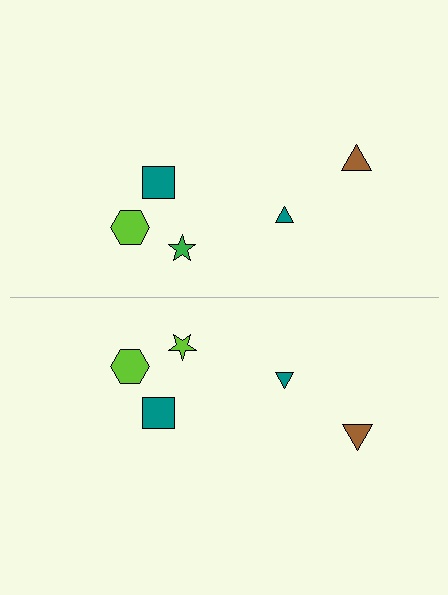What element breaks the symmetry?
The lime star on the bottom side breaks the symmetry — its mirror counterpart is green.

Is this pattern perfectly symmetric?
No, the pattern is not perfectly symmetric. The lime star on the bottom side breaks the symmetry — its mirror counterpart is green.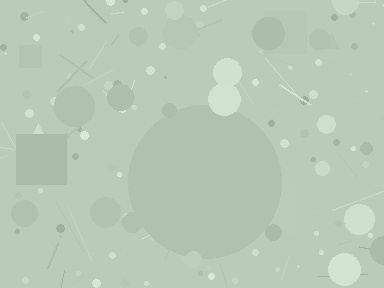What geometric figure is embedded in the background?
A circle is embedded in the background.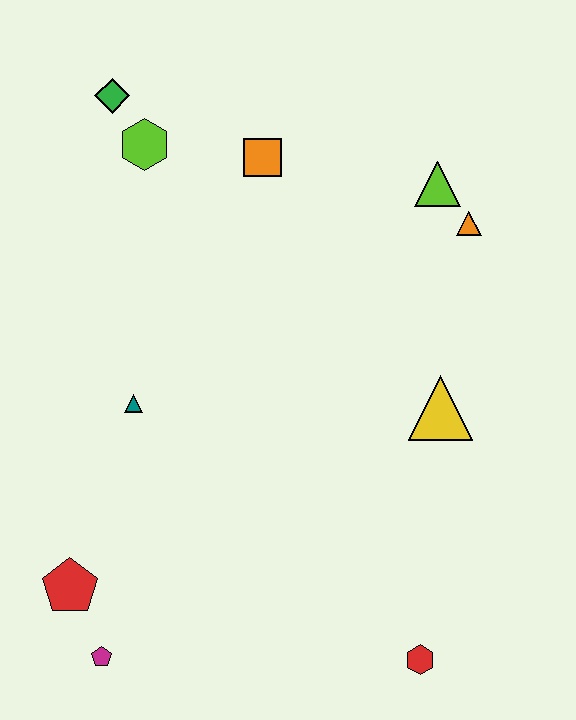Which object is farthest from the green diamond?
The red hexagon is farthest from the green diamond.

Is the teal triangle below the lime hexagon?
Yes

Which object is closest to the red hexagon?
The yellow triangle is closest to the red hexagon.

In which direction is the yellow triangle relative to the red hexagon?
The yellow triangle is above the red hexagon.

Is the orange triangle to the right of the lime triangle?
Yes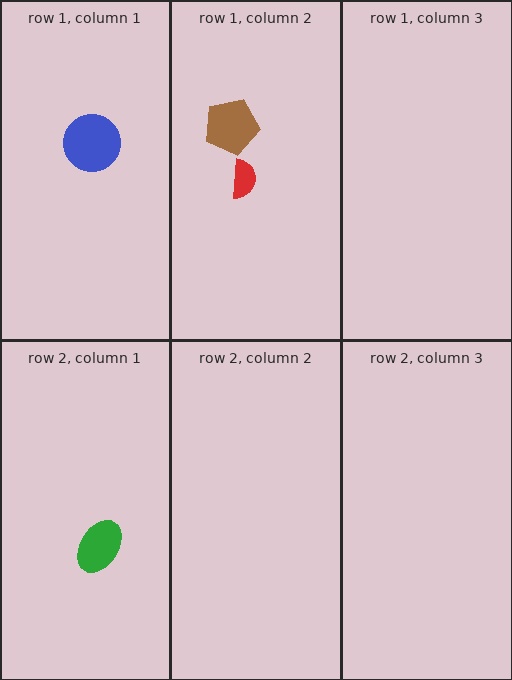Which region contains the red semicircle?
The row 1, column 2 region.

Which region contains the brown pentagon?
The row 1, column 2 region.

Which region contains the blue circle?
The row 1, column 1 region.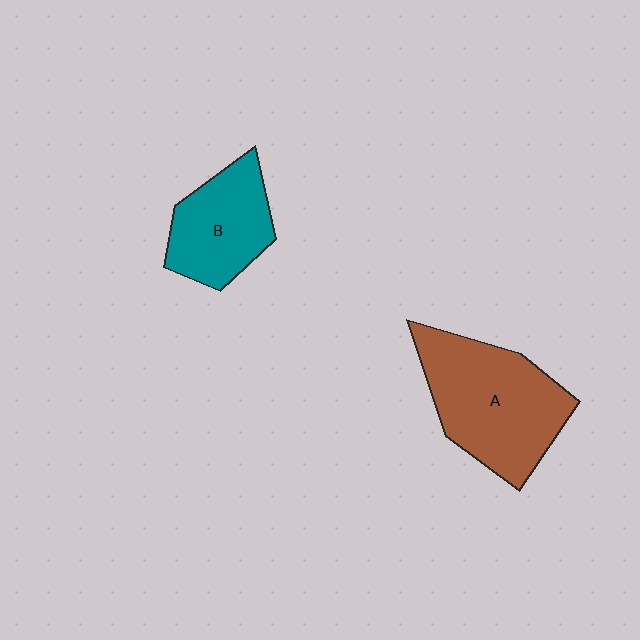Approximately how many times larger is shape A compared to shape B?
Approximately 1.5 times.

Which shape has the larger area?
Shape A (brown).